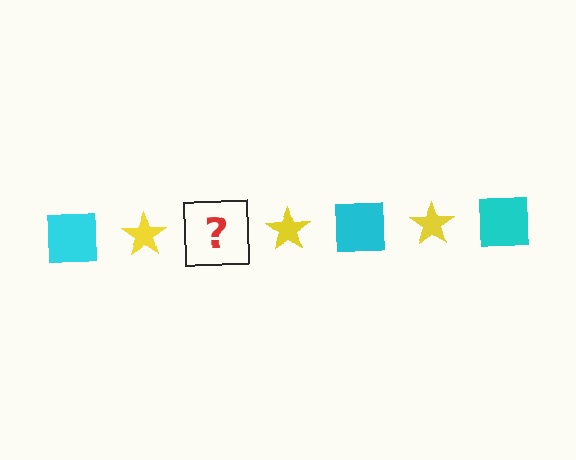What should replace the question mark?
The question mark should be replaced with a cyan square.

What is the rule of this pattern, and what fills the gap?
The rule is that the pattern alternates between cyan square and yellow star. The gap should be filled with a cyan square.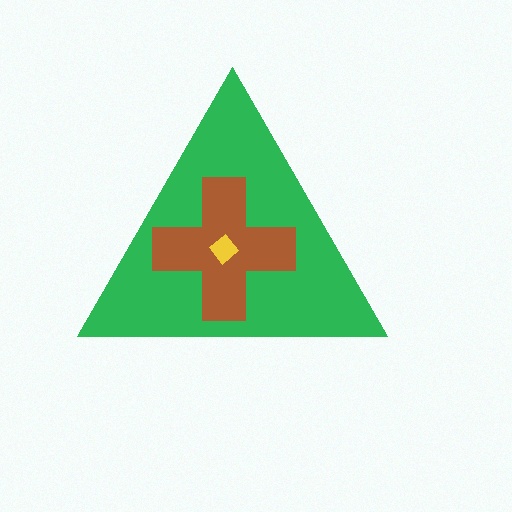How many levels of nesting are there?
3.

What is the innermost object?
The yellow diamond.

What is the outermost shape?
The green triangle.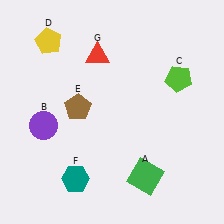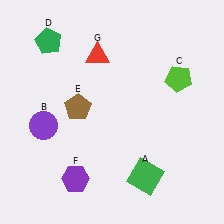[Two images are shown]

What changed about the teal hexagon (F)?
In Image 1, F is teal. In Image 2, it changed to purple.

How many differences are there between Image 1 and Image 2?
There are 2 differences between the two images.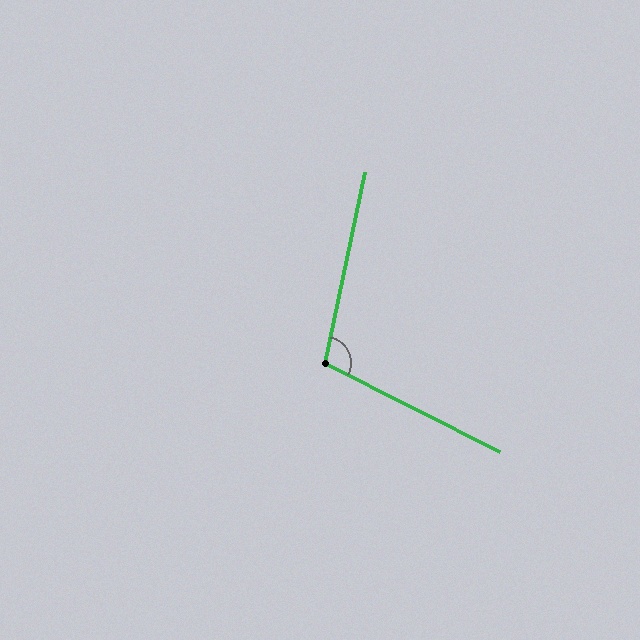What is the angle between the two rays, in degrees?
Approximately 105 degrees.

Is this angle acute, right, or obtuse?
It is obtuse.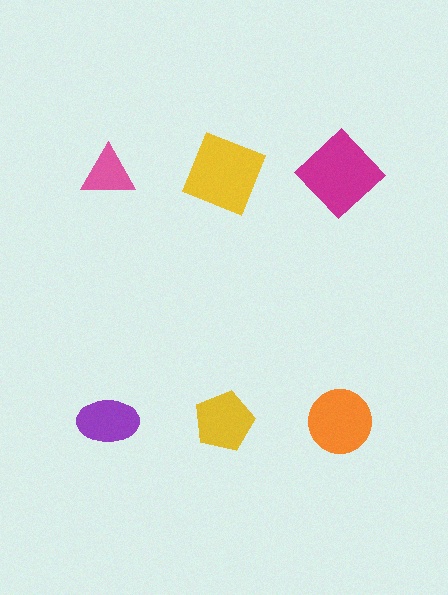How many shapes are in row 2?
3 shapes.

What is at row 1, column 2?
A yellow square.